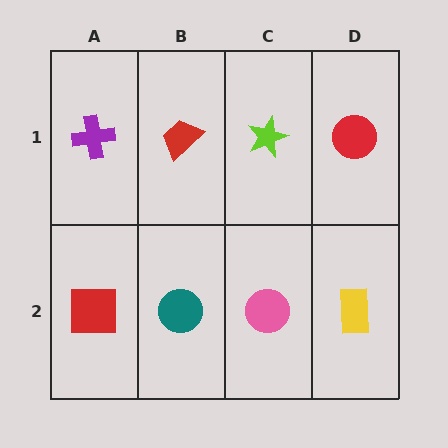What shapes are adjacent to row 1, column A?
A red square (row 2, column A), a red trapezoid (row 1, column B).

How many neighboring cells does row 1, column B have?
3.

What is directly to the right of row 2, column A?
A teal circle.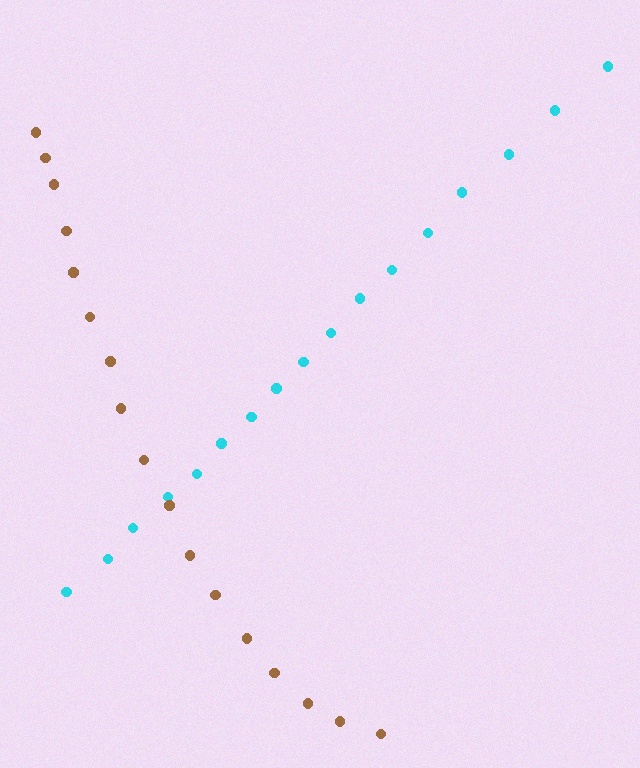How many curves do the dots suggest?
There are 2 distinct paths.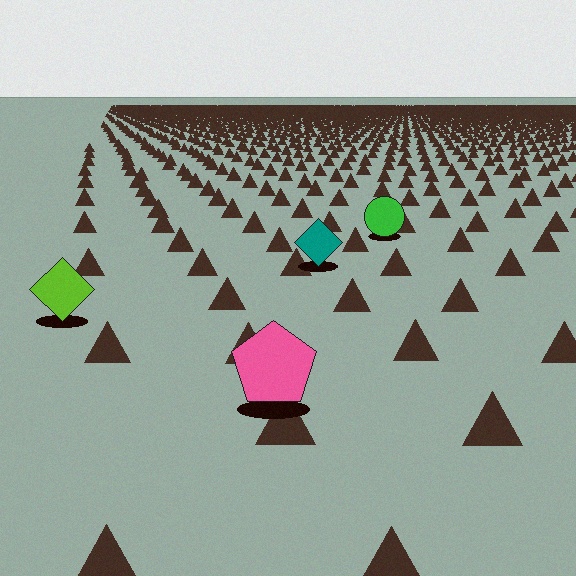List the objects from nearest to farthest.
From nearest to farthest: the pink pentagon, the lime diamond, the teal diamond, the green circle.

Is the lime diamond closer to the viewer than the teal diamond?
Yes. The lime diamond is closer — you can tell from the texture gradient: the ground texture is coarser near it.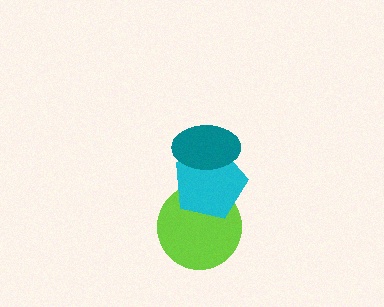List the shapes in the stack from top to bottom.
From top to bottom: the teal ellipse, the cyan pentagon, the lime circle.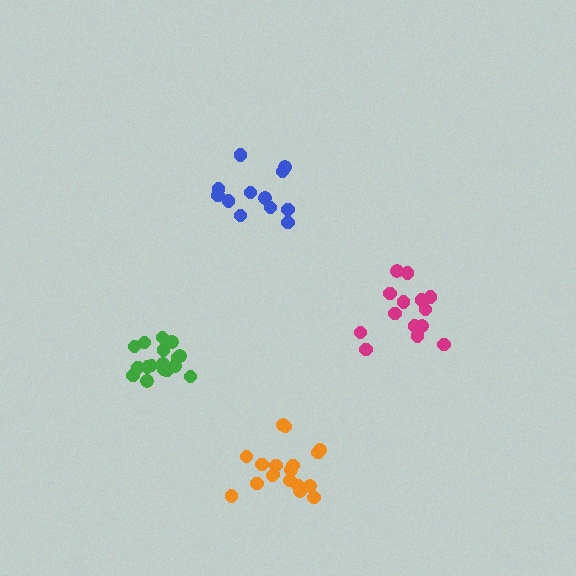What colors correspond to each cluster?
The clusters are colored: blue, orange, magenta, green.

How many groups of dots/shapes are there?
There are 4 groups.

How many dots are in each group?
Group 1: 12 dots, Group 2: 18 dots, Group 3: 14 dots, Group 4: 18 dots (62 total).